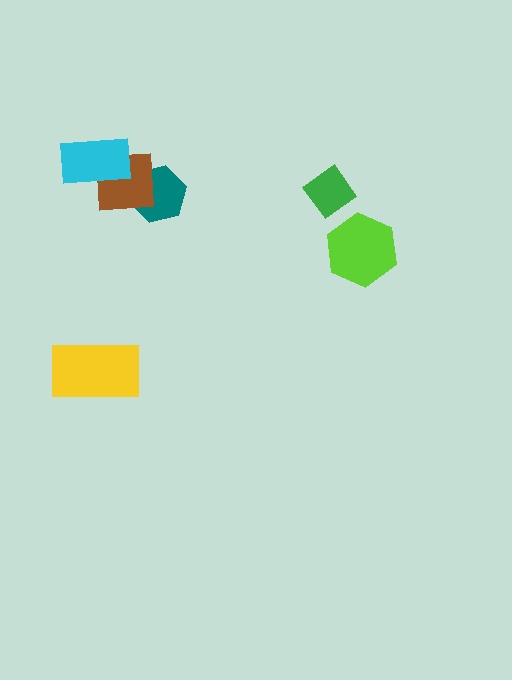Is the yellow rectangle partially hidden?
No, no other shape covers it.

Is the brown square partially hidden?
Yes, it is partially covered by another shape.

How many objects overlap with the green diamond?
0 objects overlap with the green diamond.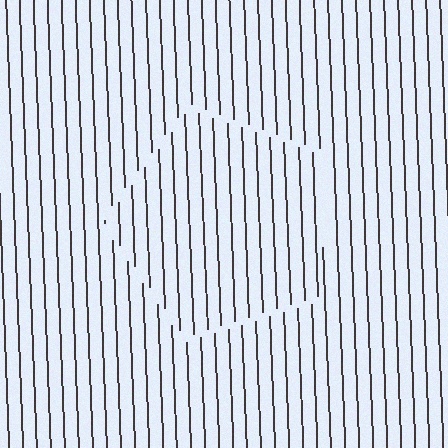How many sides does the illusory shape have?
5 sides — the line-ends trace a pentagon.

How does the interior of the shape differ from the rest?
The interior of the shape contains the same grating, shifted by half a period — the contour is defined by the phase discontinuity where line-ends from the inner and outer gratings abut.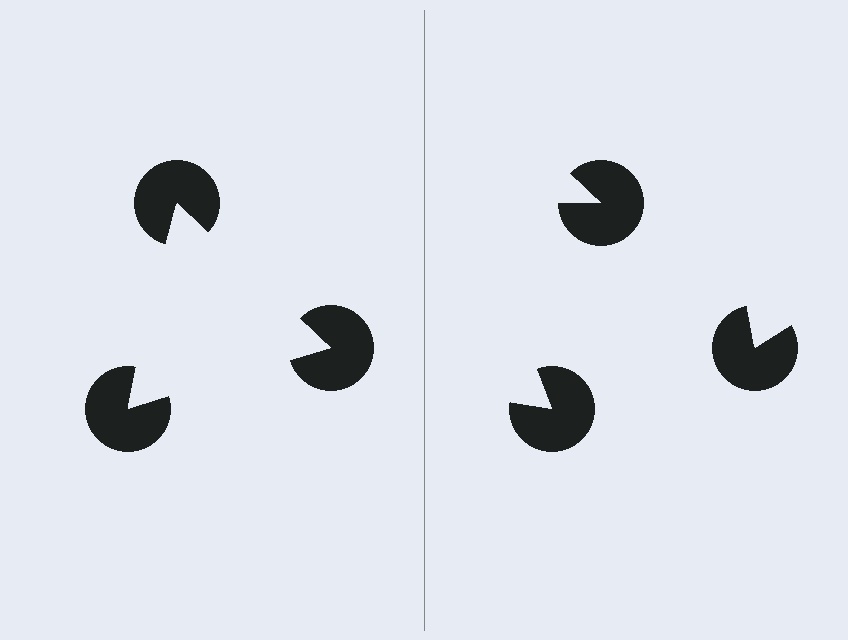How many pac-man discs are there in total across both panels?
6 — 3 on each side.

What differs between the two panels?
The pac-man discs are positioned identically on both sides; only the wedge orientations differ. On the left they align to a triangle; on the right they are misaligned.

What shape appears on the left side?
An illusory triangle.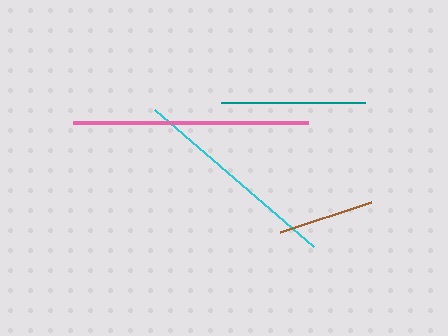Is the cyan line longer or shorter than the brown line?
The cyan line is longer than the brown line.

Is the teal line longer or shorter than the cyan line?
The cyan line is longer than the teal line.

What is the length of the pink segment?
The pink segment is approximately 235 pixels long.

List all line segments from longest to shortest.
From longest to shortest: pink, cyan, teal, brown.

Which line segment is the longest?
The pink line is the longest at approximately 235 pixels.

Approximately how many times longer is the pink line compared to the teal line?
The pink line is approximately 1.6 times the length of the teal line.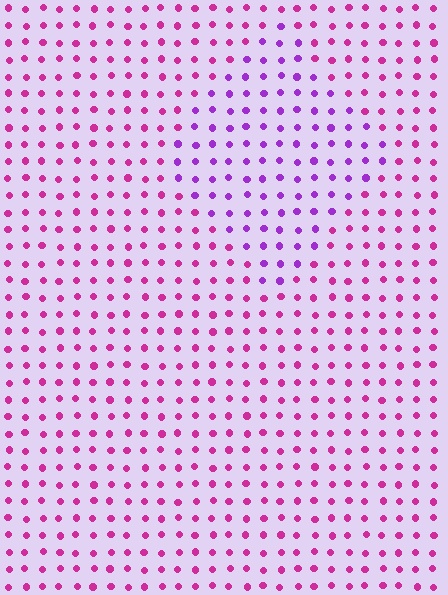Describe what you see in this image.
The image is filled with small magenta elements in a uniform arrangement. A diamond-shaped region is visible where the elements are tinted to a slightly different hue, forming a subtle color boundary.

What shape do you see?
I see a diamond.